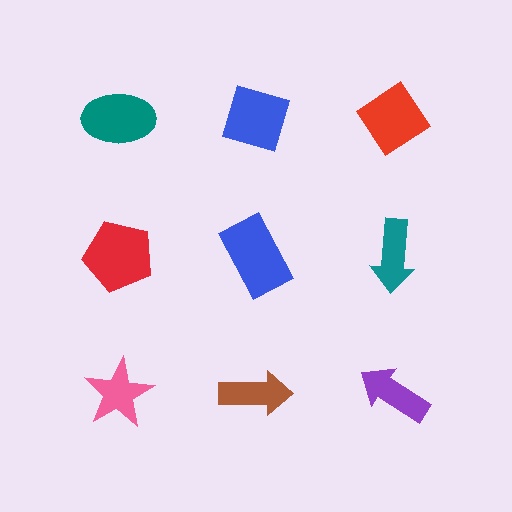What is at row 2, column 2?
A blue rectangle.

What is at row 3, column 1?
A pink star.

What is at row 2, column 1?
A red pentagon.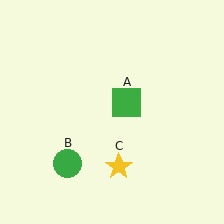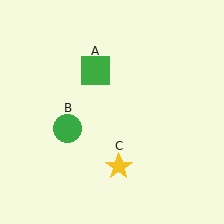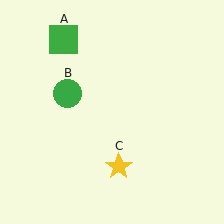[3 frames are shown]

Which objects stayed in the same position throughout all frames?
Yellow star (object C) remained stationary.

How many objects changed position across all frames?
2 objects changed position: green square (object A), green circle (object B).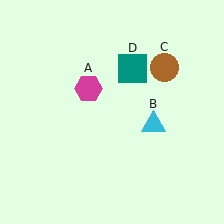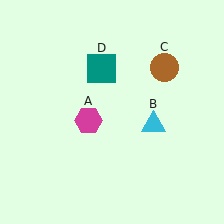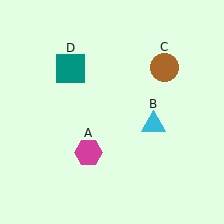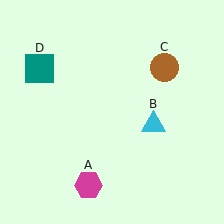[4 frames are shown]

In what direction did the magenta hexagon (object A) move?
The magenta hexagon (object A) moved down.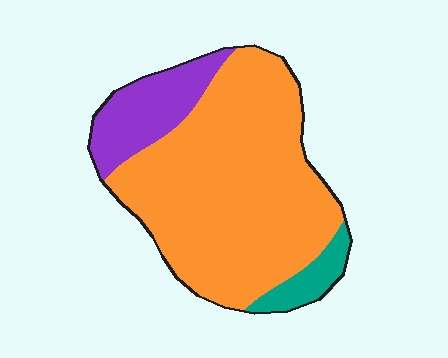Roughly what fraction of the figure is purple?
Purple takes up less than a quarter of the figure.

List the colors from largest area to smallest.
From largest to smallest: orange, purple, teal.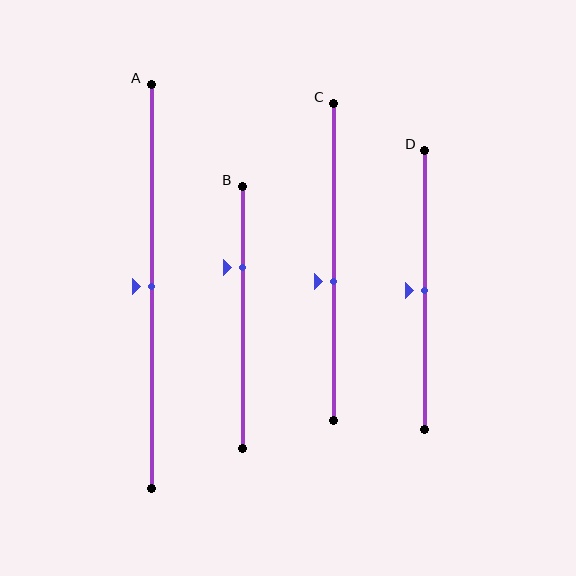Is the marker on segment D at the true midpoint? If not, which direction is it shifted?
Yes, the marker on segment D is at the true midpoint.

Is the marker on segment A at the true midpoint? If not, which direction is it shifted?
Yes, the marker on segment A is at the true midpoint.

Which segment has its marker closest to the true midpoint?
Segment A has its marker closest to the true midpoint.